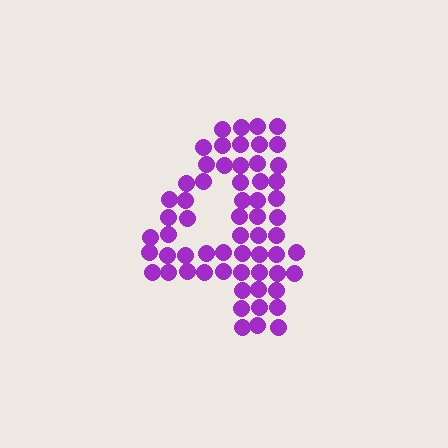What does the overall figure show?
The overall figure shows the digit 4.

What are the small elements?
The small elements are circles.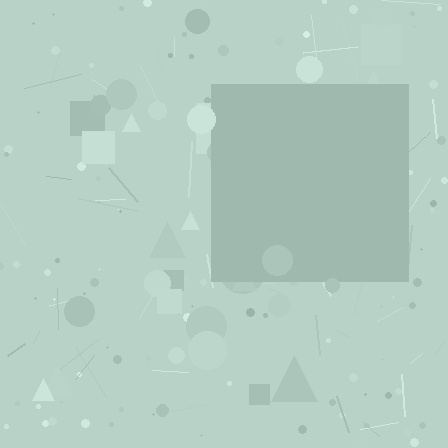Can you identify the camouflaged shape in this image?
The camouflaged shape is a square.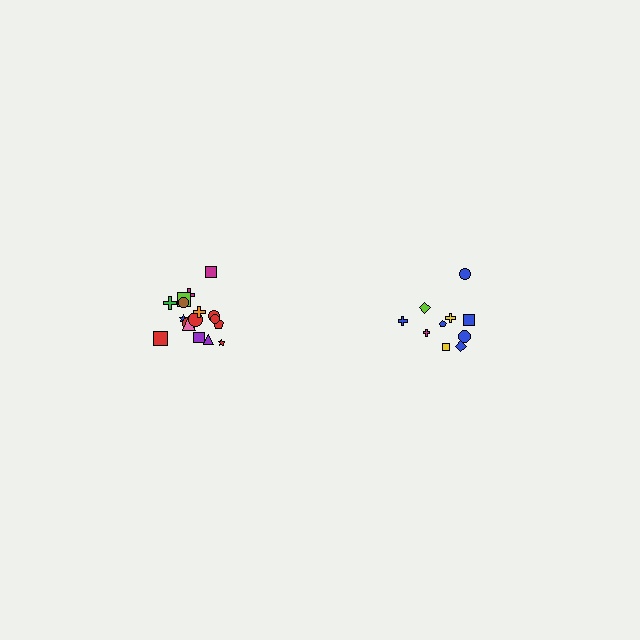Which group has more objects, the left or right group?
The left group.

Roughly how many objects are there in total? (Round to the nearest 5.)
Roughly 30 objects in total.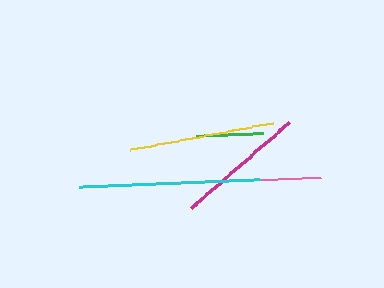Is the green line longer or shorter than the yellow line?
The yellow line is longer than the green line.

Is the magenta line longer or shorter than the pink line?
The magenta line is longer than the pink line.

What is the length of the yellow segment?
The yellow segment is approximately 146 pixels long.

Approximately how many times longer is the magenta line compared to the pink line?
The magenta line is approximately 1.4 times the length of the pink line.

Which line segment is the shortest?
The green line is the shortest at approximately 67 pixels.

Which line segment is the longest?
The cyan line is the longest at approximately 181 pixels.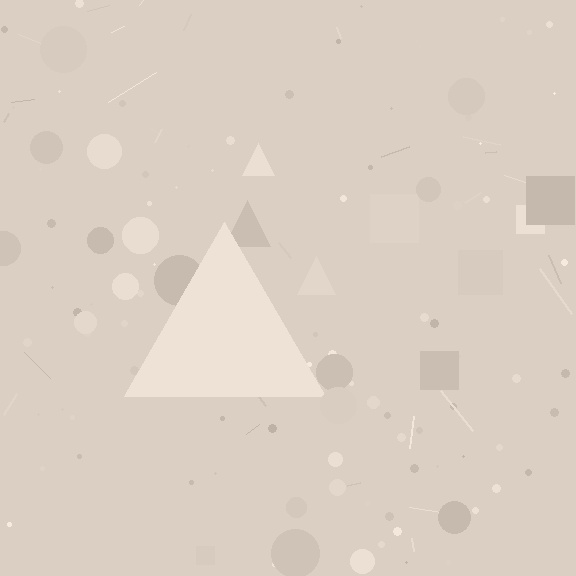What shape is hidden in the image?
A triangle is hidden in the image.